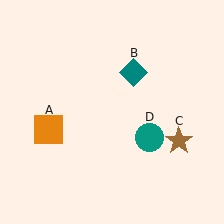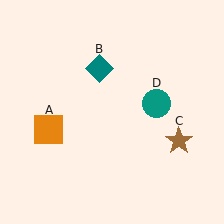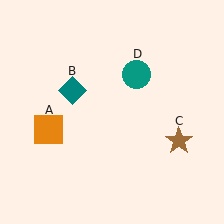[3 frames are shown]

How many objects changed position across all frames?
2 objects changed position: teal diamond (object B), teal circle (object D).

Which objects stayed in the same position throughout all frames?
Orange square (object A) and brown star (object C) remained stationary.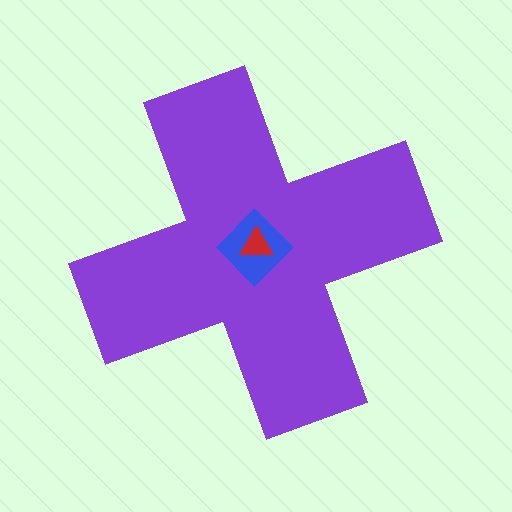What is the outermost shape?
The purple cross.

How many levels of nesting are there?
3.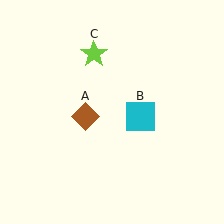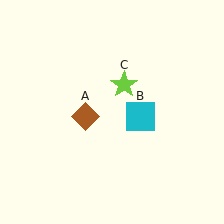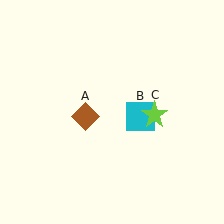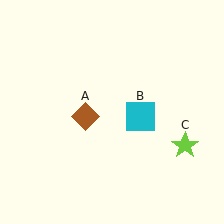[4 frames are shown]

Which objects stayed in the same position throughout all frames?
Brown diamond (object A) and cyan square (object B) remained stationary.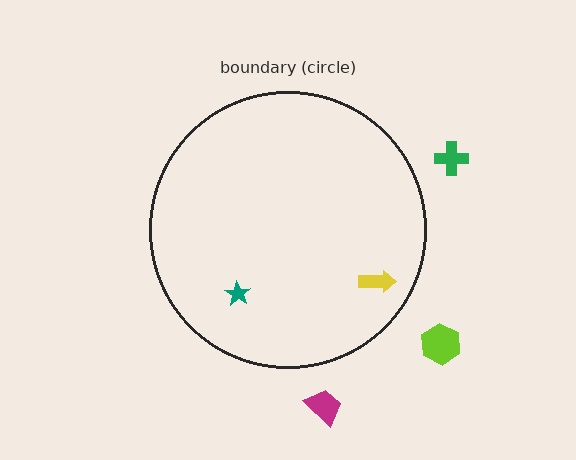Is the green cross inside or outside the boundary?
Outside.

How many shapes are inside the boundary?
2 inside, 3 outside.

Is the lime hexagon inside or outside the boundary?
Outside.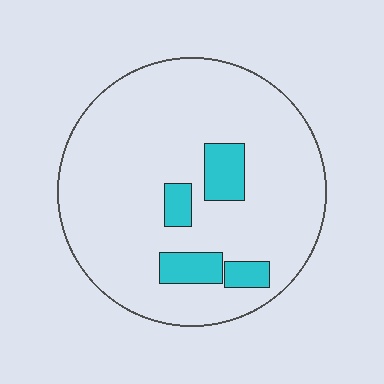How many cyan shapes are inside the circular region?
4.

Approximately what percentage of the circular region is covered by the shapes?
Approximately 10%.